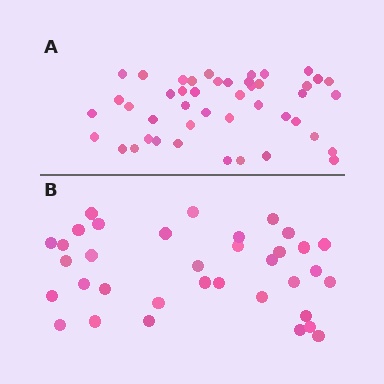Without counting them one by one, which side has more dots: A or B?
Region A (the top region) has more dots.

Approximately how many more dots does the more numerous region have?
Region A has roughly 10 or so more dots than region B.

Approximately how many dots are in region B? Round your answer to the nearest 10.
About 40 dots. (The exact count is 35, which rounds to 40.)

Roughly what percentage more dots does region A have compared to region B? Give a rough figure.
About 30% more.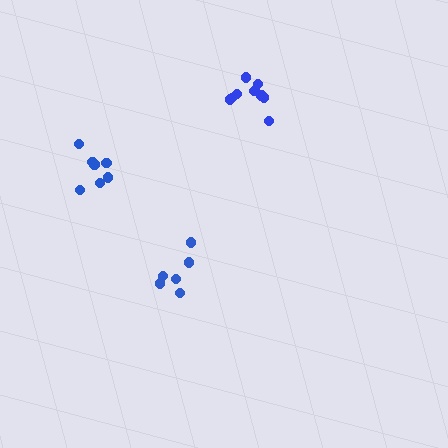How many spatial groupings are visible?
There are 3 spatial groupings.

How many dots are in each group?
Group 1: 9 dots, Group 2: 6 dots, Group 3: 7 dots (22 total).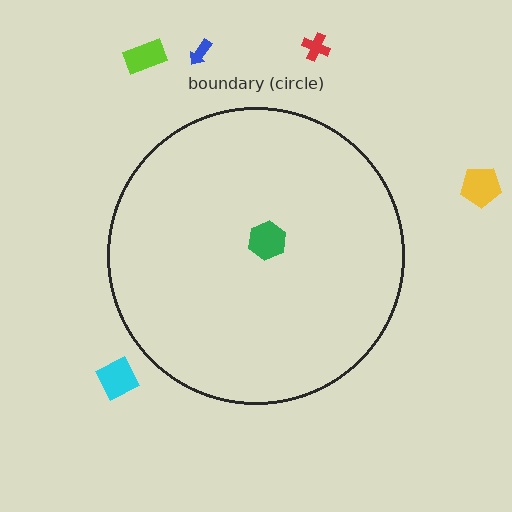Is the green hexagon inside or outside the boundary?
Inside.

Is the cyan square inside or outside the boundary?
Outside.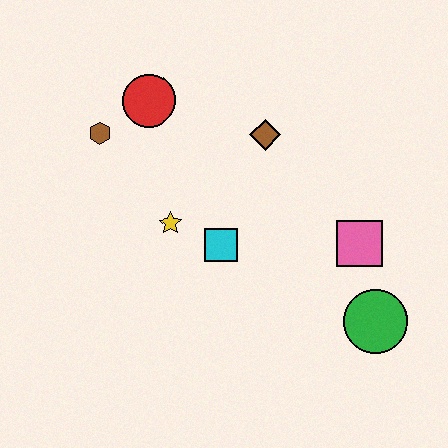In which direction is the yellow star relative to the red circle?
The yellow star is below the red circle.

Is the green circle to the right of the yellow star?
Yes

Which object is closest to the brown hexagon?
The red circle is closest to the brown hexagon.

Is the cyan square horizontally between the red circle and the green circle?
Yes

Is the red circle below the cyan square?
No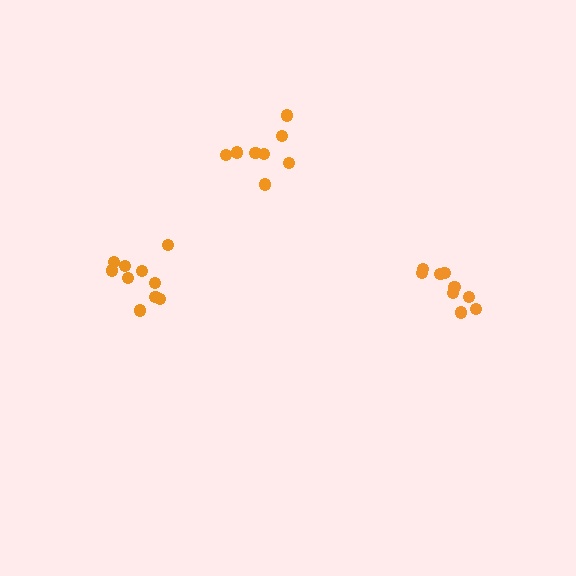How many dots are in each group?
Group 1: 8 dots, Group 2: 9 dots, Group 3: 10 dots (27 total).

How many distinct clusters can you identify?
There are 3 distinct clusters.